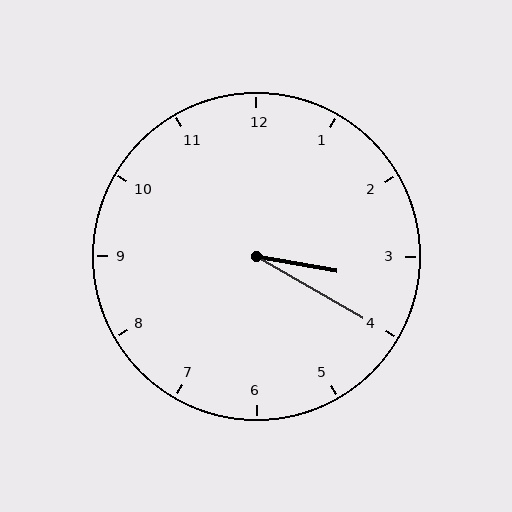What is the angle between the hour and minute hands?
Approximately 20 degrees.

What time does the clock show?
3:20.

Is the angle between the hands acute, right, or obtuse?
It is acute.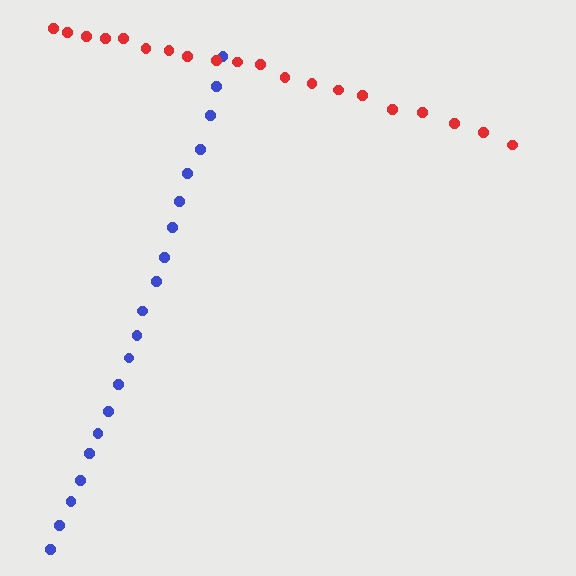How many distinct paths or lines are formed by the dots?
There are 2 distinct paths.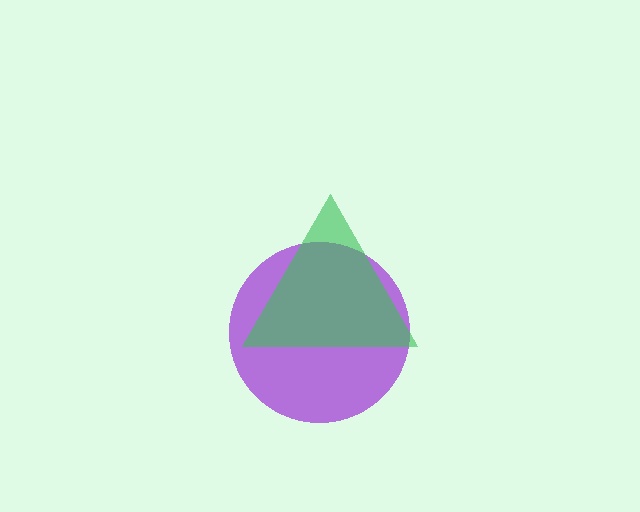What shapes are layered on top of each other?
The layered shapes are: a purple circle, a green triangle.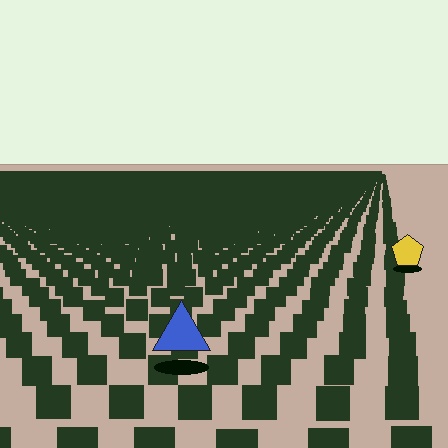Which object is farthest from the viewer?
The yellow pentagon is farthest from the viewer. It appears smaller and the ground texture around it is denser.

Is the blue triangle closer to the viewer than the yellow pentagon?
Yes. The blue triangle is closer — you can tell from the texture gradient: the ground texture is coarser near it.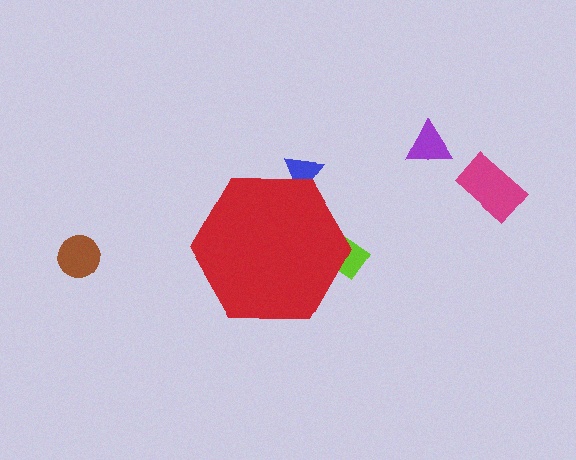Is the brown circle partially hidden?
No, the brown circle is fully visible.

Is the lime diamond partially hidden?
Yes, the lime diamond is partially hidden behind the red hexagon.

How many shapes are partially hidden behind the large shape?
2 shapes are partially hidden.